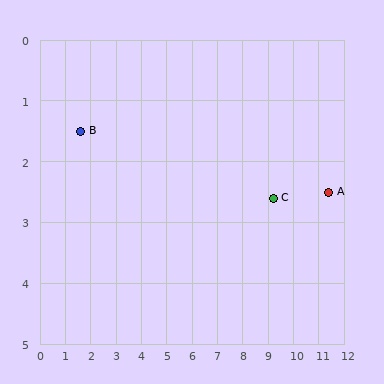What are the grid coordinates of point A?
Point A is at approximately (11.4, 2.5).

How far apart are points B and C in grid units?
Points B and C are about 7.7 grid units apart.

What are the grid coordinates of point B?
Point B is at approximately (1.6, 1.5).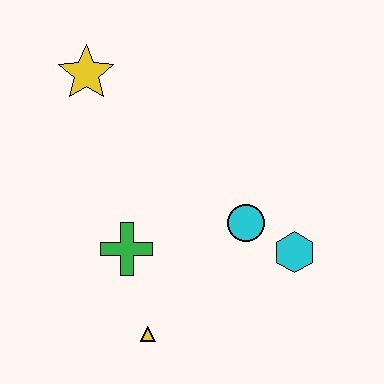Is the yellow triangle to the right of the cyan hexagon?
No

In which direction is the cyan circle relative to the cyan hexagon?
The cyan circle is to the left of the cyan hexagon.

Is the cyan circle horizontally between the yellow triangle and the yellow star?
No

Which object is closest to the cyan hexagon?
The cyan circle is closest to the cyan hexagon.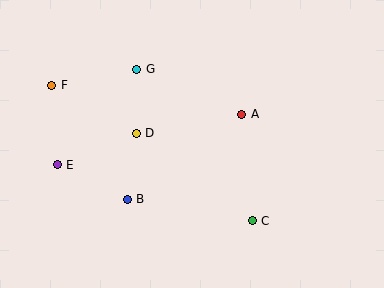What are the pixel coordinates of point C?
Point C is at (252, 221).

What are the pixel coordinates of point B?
Point B is at (127, 199).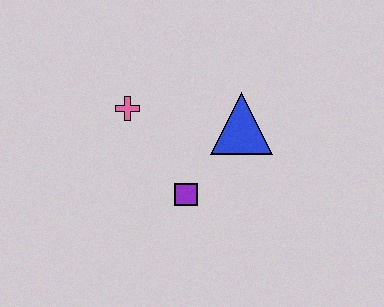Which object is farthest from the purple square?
The pink cross is farthest from the purple square.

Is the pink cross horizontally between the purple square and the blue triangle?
No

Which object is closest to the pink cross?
The purple square is closest to the pink cross.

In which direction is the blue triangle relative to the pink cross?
The blue triangle is to the right of the pink cross.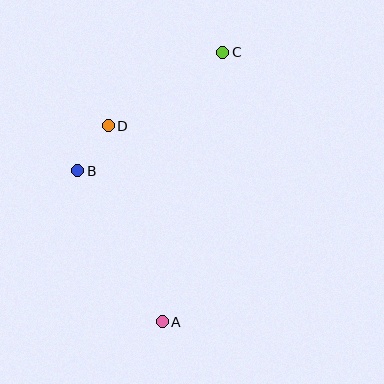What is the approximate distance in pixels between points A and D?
The distance between A and D is approximately 203 pixels.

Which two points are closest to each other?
Points B and D are closest to each other.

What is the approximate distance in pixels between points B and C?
The distance between B and C is approximately 187 pixels.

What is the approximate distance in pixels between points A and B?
The distance between A and B is approximately 173 pixels.